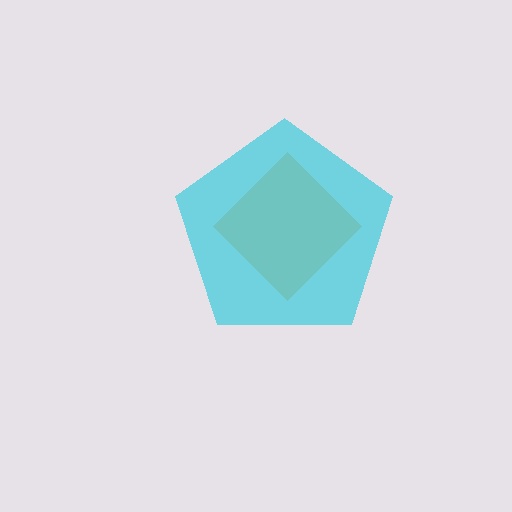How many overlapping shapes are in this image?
There are 2 overlapping shapes in the image.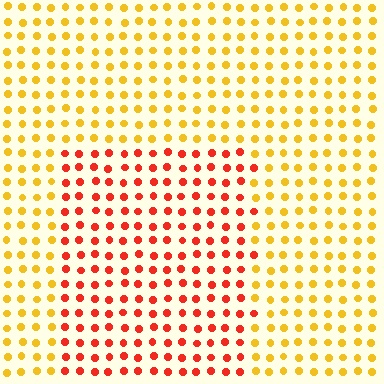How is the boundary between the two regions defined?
The boundary is defined purely by a slight shift in hue (about 43 degrees). Spacing, size, and orientation are identical on both sides.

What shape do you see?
I see a rectangle.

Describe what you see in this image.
The image is filled with small yellow elements in a uniform arrangement. A rectangle-shaped region is visible where the elements are tinted to a slightly different hue, forming a subtle color boundary.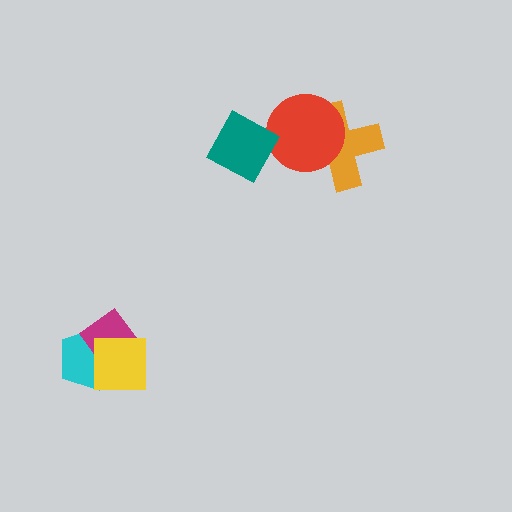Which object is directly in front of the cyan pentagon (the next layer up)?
The magenta diamond is directly in front of the cyan pentagon.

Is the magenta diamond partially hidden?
Yes, it is partially covered by another shape.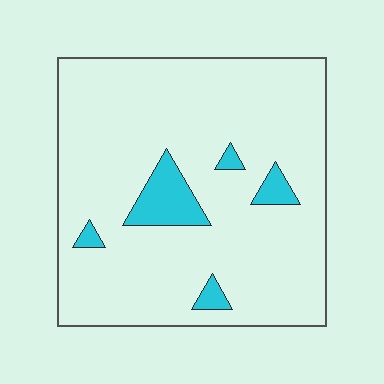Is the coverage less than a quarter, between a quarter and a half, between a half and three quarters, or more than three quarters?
Less than a quarter.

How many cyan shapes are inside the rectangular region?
5.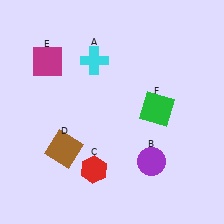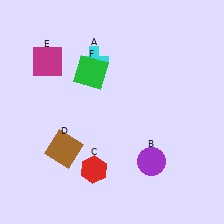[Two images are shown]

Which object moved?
The green square (F) moved left.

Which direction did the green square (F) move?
The green square (F) moved left.